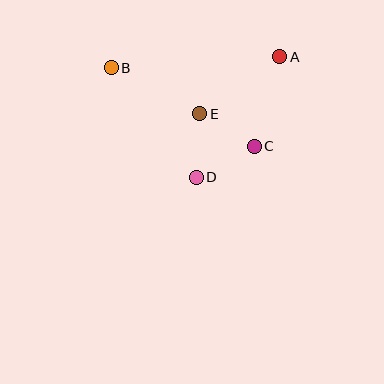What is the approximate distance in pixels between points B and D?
The distance between B and D is approximately 139 pixels.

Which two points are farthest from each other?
Points A and B are farthest from each other.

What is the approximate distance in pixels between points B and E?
The distance between B and E is approximately 100 pixels.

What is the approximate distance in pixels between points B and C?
The distance between B and C is approximately 164 pixels.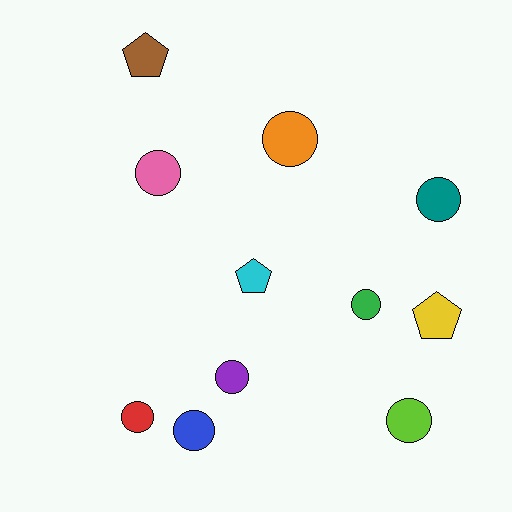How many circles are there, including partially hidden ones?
There are 8 circles.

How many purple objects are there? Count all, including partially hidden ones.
There is 1 purple object.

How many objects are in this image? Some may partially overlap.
There are 11 objects.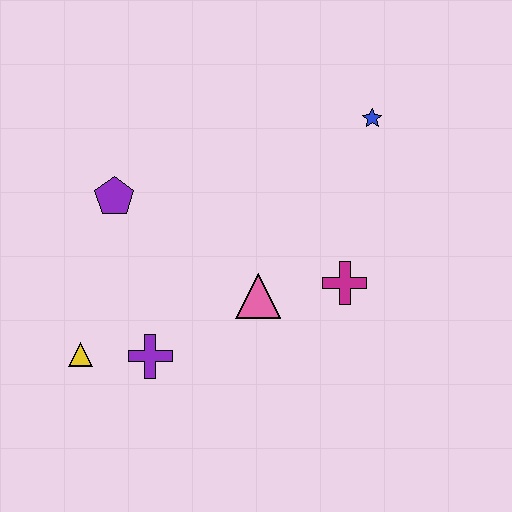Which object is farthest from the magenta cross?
The yellow triangle is farthest from the magenta cross.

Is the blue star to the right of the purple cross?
Yes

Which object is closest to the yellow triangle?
The purple cross is closest to the yellow triangle.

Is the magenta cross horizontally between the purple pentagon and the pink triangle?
No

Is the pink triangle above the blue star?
No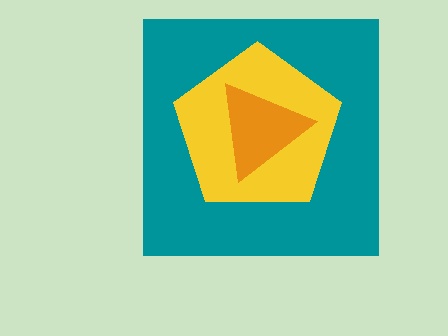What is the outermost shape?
The teal square.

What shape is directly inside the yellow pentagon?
The orange triangle.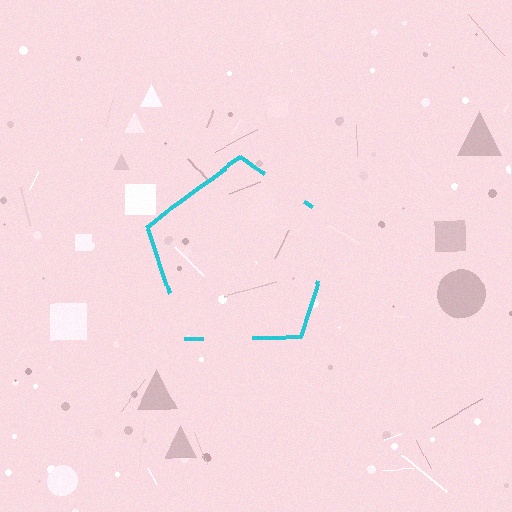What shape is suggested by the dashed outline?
The dashed outline suggests a pentagon.